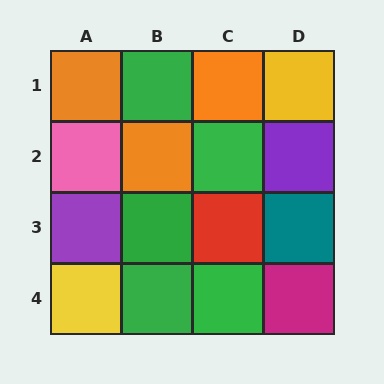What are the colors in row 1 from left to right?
Orange, green, orange, yellow.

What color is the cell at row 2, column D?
Purple.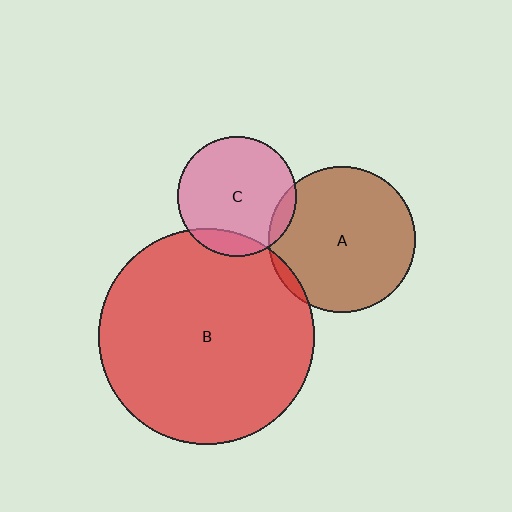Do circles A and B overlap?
Yes.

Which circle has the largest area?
Circle B (red).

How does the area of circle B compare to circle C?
Approximately 3.3 times.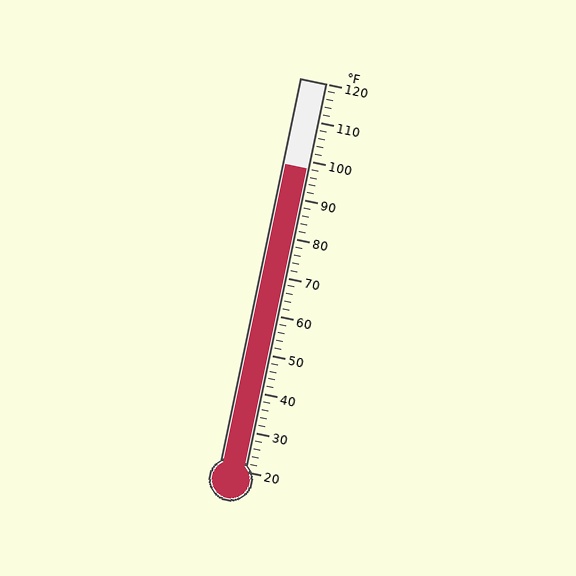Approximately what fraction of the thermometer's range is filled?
The thermometer is filled to approximately 80% of its range.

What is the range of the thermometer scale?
The thermometer scale ranges from 20°F to 120°F.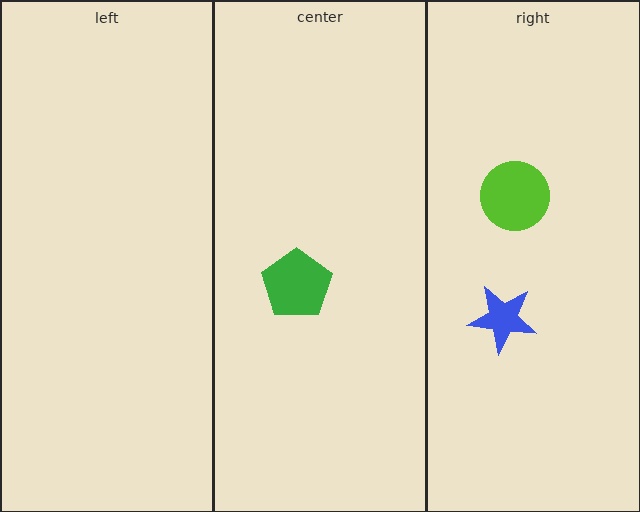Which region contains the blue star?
The right region.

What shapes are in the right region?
The lime circle, the blue star.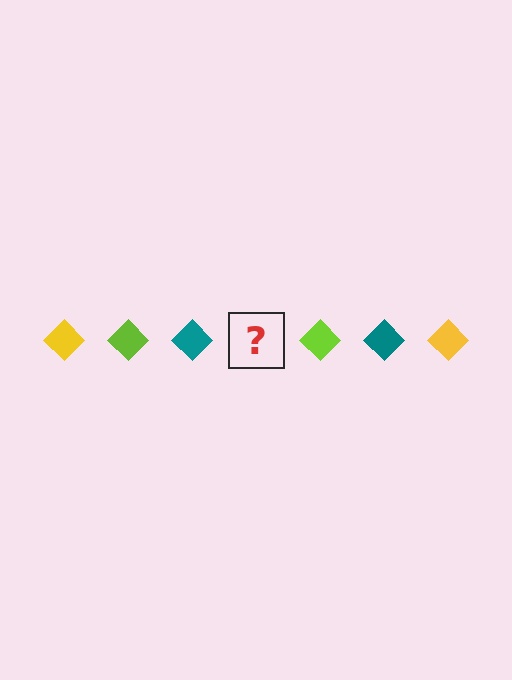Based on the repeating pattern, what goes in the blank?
The blank should be a yellow diamond.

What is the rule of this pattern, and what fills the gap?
The rule is that the pattern cycles through yellow, lime, teal diamonds. The gap should be filled with a yellow diamond.